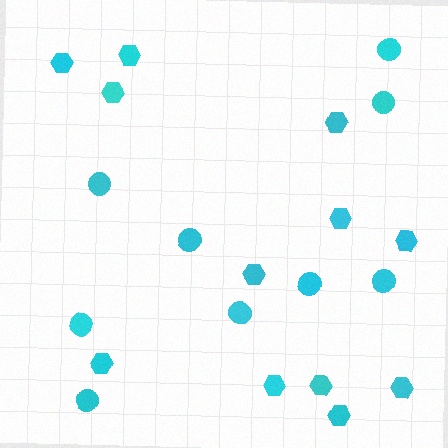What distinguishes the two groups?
There are 2 groups: one group of circles (9) and one group of hexagons (12).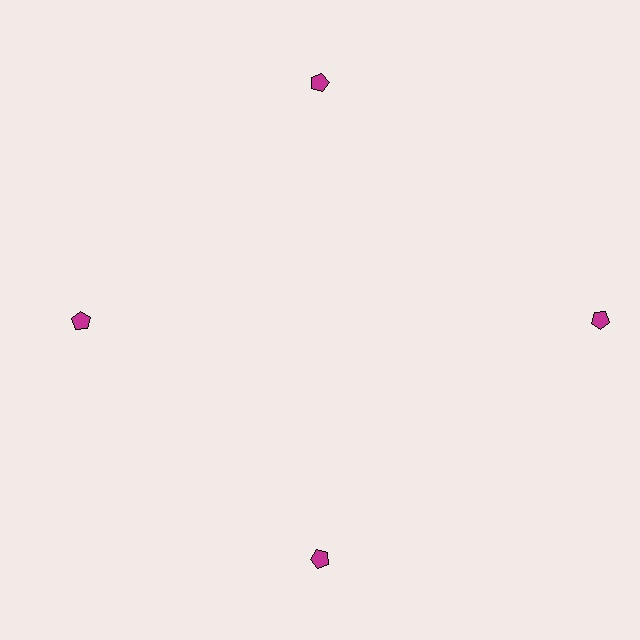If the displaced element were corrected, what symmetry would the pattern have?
It would have 4-fold rotational symmetry — the pattern would map onto itself every 90 degrees.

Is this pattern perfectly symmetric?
No. The 4 magenta pentagons are arranged in a ring, but one element near the 3 o'clock position is pushed outward from the center, breaking the 4-fold rotational symmetry.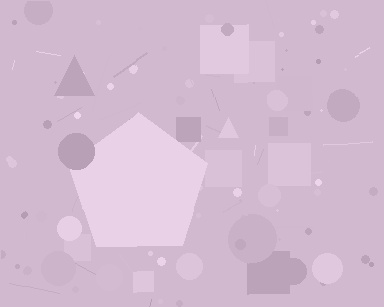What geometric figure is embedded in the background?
A pentagon is embedded in the background.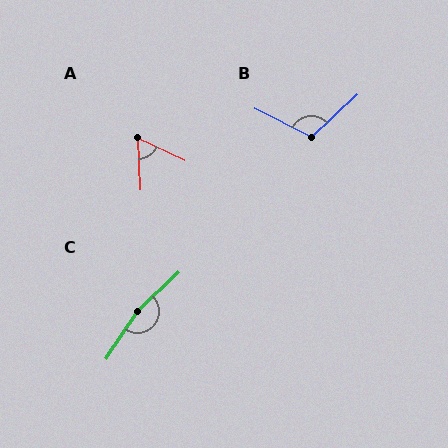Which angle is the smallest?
A, at approximately 61 degrees.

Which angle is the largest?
C, at approximately 168 degrees.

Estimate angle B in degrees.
Approximately 110 degrees.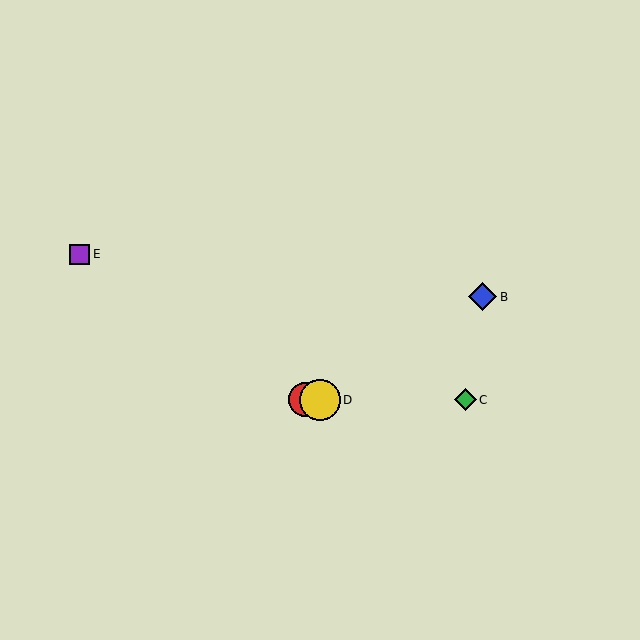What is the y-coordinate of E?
Object E is at y≈254.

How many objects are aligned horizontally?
3 objects (A, C, D) are aligned horizontally.